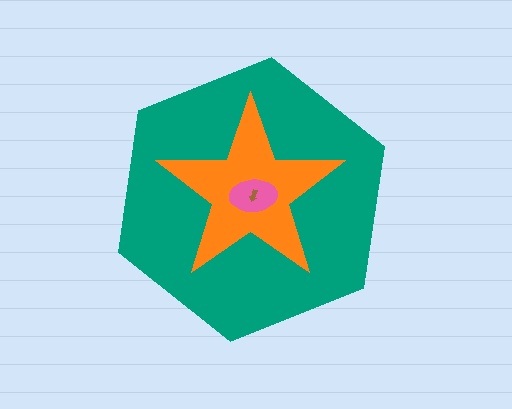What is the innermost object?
The brown arrow.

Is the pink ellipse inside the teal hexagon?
Yes.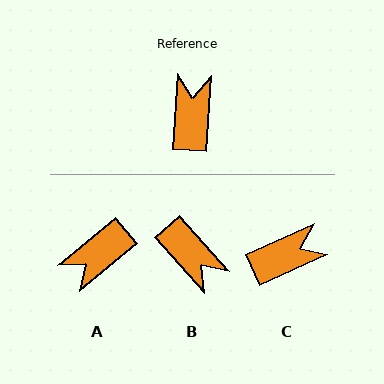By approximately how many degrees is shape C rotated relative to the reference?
Approximately 63 degrees clockwise.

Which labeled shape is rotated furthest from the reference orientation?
B, about 135 degrees away.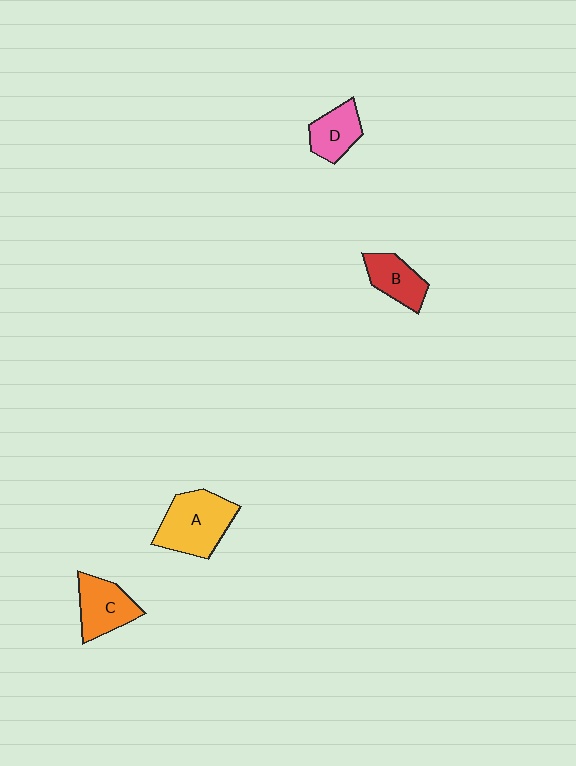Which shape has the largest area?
Shape A (yellow).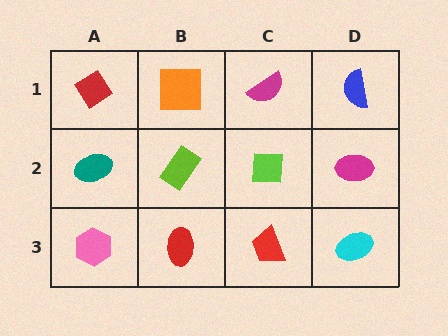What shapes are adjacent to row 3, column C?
A lime square (row 2, column C), a red ellipse (row 3, column B), a cyan ellipse (row 3, column D).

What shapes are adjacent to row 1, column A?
A teal ellipse (row 2, column A), an orange square (row 1, column B).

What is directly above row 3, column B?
A lime rectangle.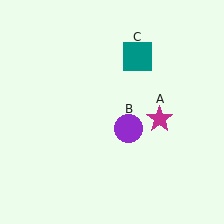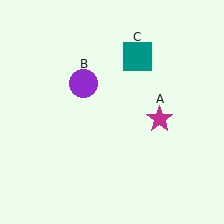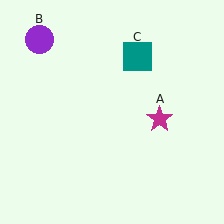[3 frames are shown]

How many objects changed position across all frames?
1 object changed position: purple circle (object B).